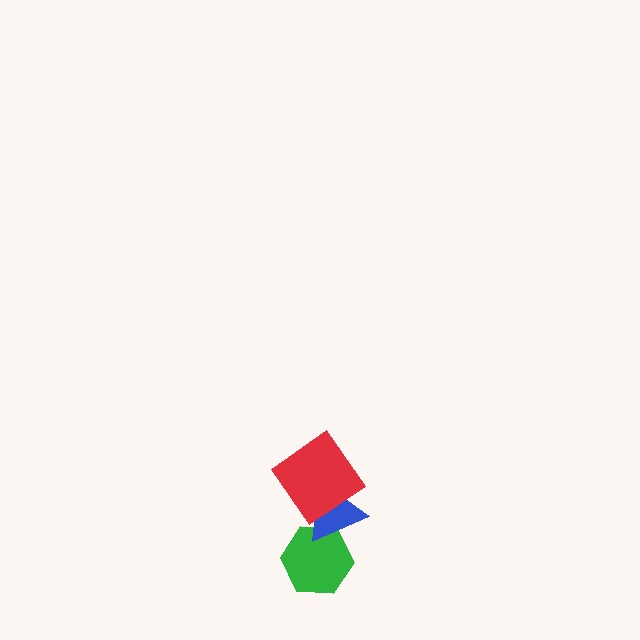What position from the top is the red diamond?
The red diamond is 1st from the top.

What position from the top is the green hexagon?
The green hexagon is 3rd from the top.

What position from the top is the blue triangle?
The blue triangle is 2nd from the top.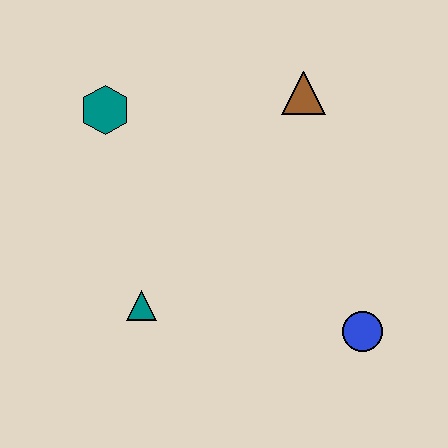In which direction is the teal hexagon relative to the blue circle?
The teal hexagon is to the left of the blue circle.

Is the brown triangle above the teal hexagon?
Yes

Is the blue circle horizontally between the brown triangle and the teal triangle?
No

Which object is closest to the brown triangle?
The teal hexagon is closest to the brown triangle.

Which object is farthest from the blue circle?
The teal hexagon is farthest from the blue circle.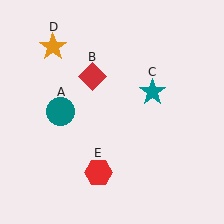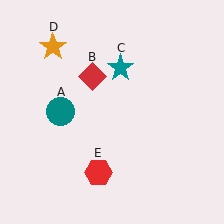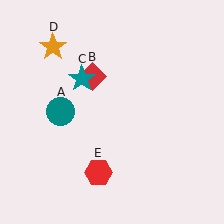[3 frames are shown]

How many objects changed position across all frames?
1 object changed position: teal star (object C).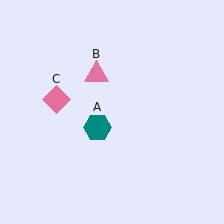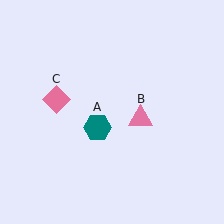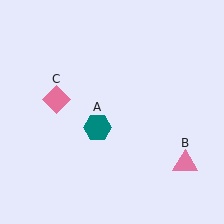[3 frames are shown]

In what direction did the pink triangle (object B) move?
The pink triangle (object B) moved down and to the right.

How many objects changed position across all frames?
1 object changed position: pink triangle (object B).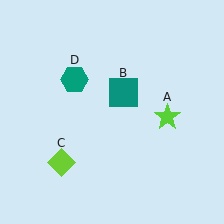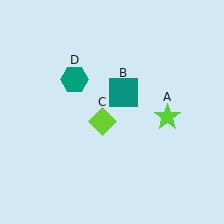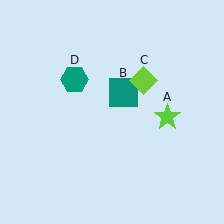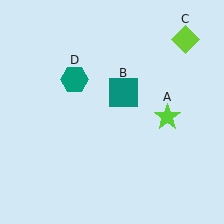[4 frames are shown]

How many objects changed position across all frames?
1 object changed position: lime diamond (object C).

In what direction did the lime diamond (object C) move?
The lime diamond (object C) moved up and to the right.